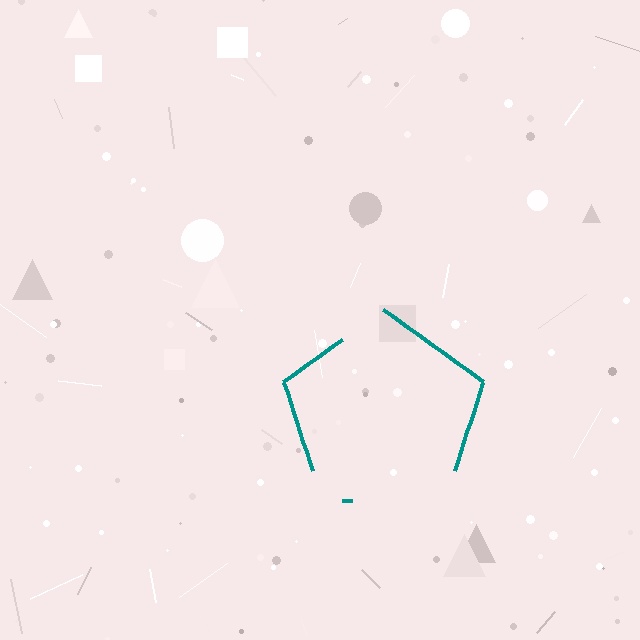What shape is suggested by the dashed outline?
The dashed outline suggests a pentagon.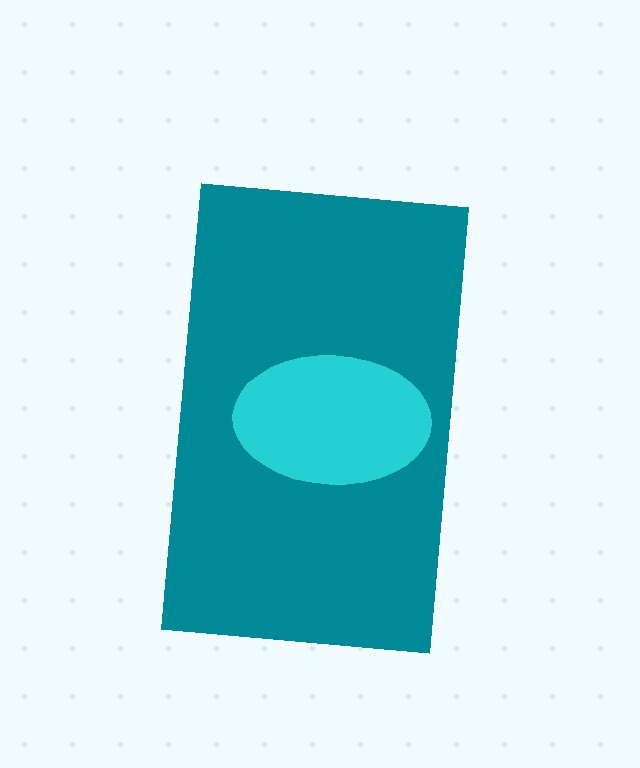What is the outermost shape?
The teal rectangle.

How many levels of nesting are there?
2.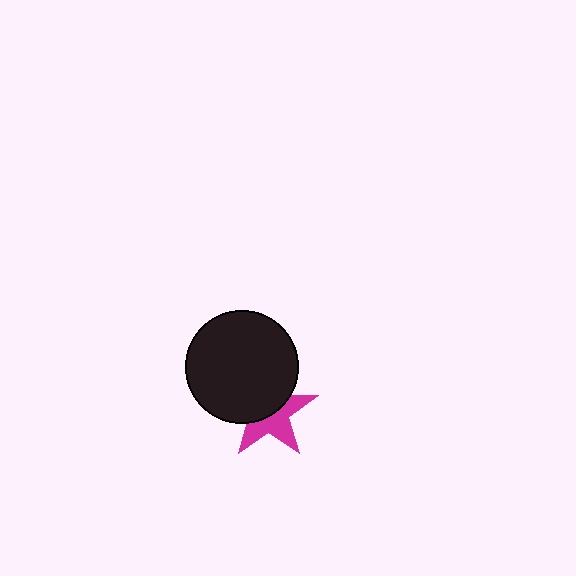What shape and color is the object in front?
The object in front is a black circle.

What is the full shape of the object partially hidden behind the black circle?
The partially hidden object is a magenta star.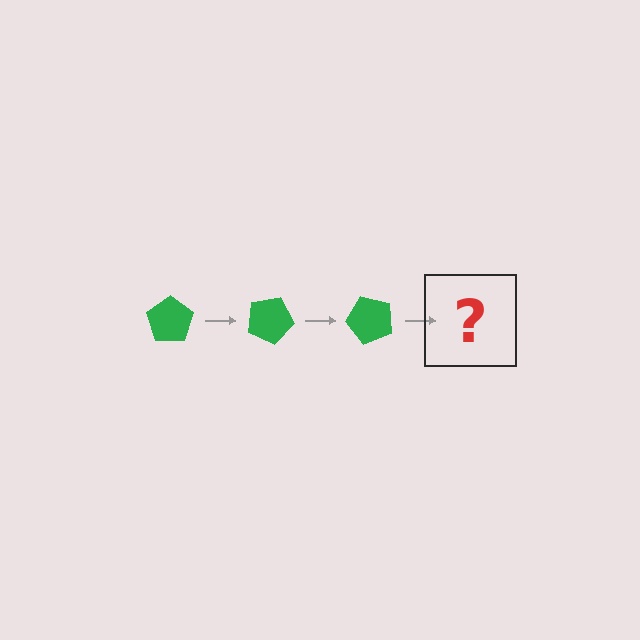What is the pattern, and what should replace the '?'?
The pattern is that the pentagon rotates 25 degrees each step. The '?' should be a green pentagon rotated 75 degrees.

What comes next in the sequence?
The next element should be a green pentagon rotated 75 degrees.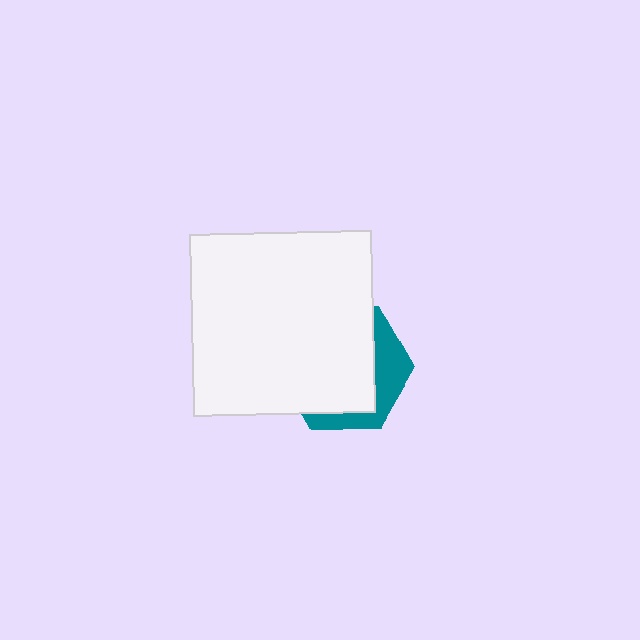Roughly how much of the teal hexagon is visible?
A small part of it is visible (roughly 30%).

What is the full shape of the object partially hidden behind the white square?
The partially hidden object is a teal hexagon.